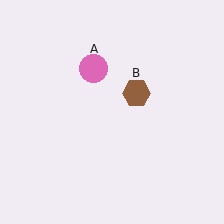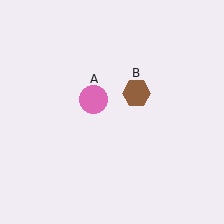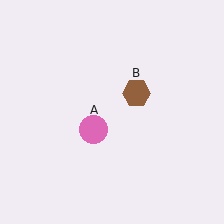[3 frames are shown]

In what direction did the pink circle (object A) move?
The pink circle (object A) moved down.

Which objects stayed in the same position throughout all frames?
Brown hexagon (object B) remained stationary.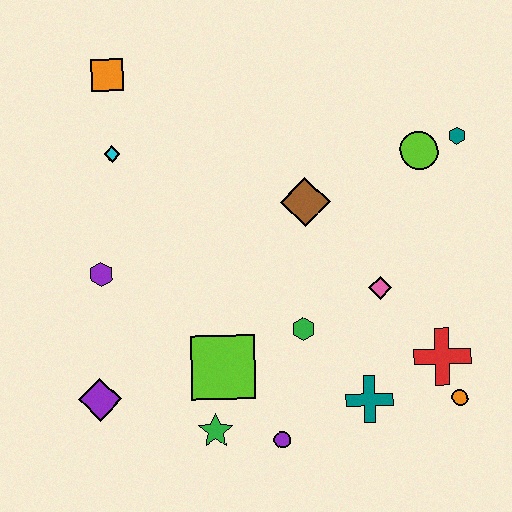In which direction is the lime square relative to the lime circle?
The lime square is below the lime circle.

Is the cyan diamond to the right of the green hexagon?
No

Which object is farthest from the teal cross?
The orange square is farthest from the teal cross.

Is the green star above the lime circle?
No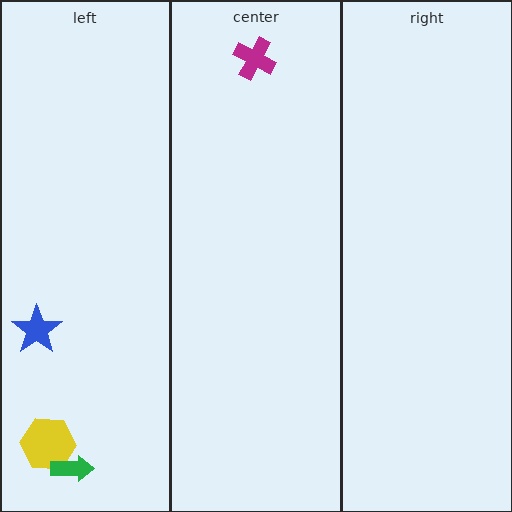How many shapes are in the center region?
1.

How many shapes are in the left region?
3.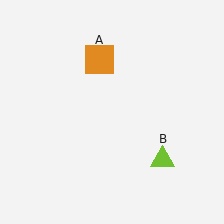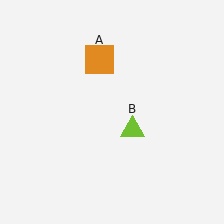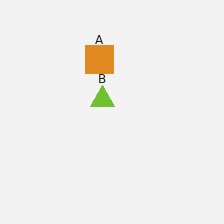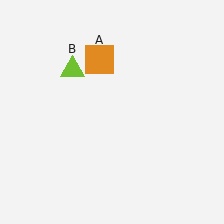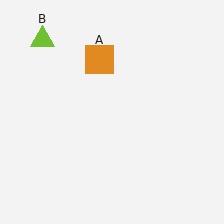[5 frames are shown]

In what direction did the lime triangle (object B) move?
The lime triangle (object B) moved up and to the left.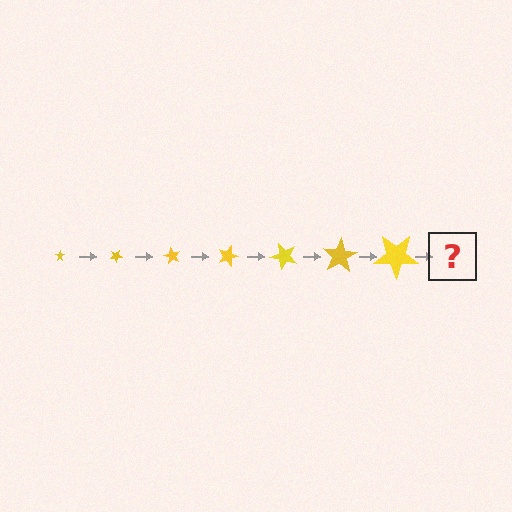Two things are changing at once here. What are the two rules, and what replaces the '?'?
The two rules are that the star grows larger each step and it rotates 30 degrees each step. The '?' should be a star, larger than the previous one and rotated 210 degrees from the start.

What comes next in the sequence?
The next element should be a star, larger than the previous one and rotated 210 degrees from the start.